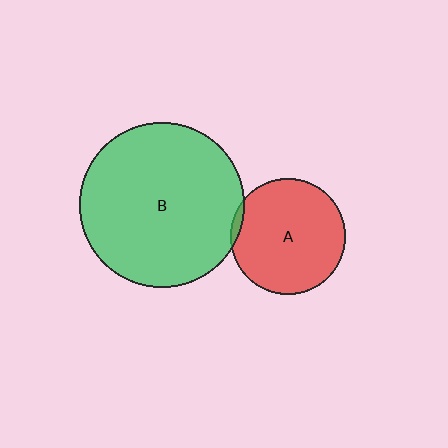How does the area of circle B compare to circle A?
Approximately 2.0 times.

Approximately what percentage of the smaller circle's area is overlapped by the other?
Approximately 5%.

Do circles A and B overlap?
Yes.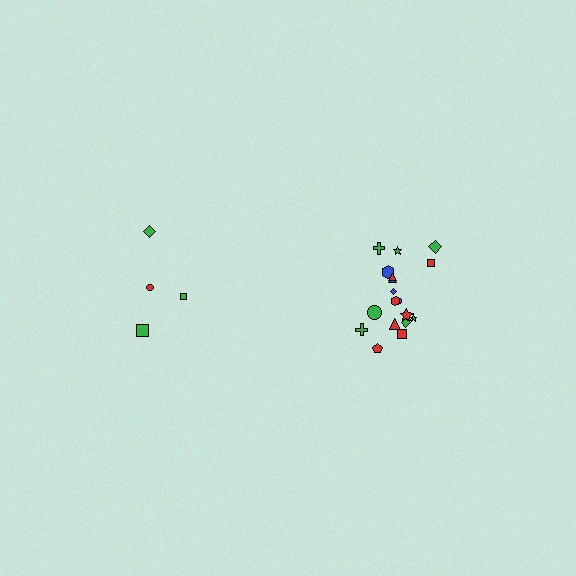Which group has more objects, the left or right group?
The right group.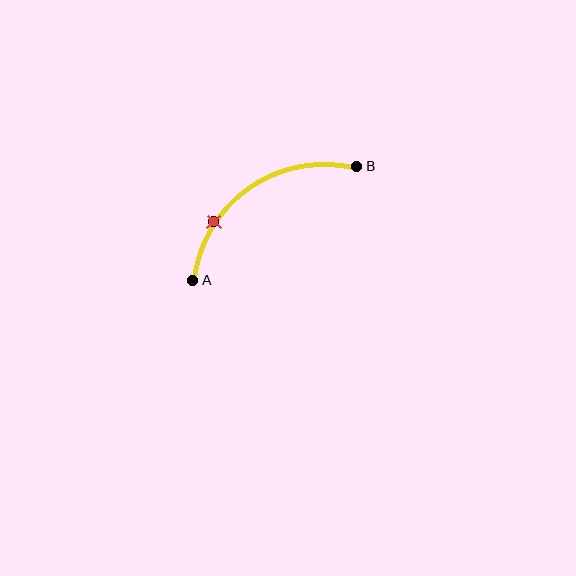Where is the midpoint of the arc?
The arc midpoint is the point on the curve farthest from the straight line joining A and B. It sits above and to the left of that line.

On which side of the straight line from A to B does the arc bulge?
The arc bulges above and to the left of the straight line connecting A and B.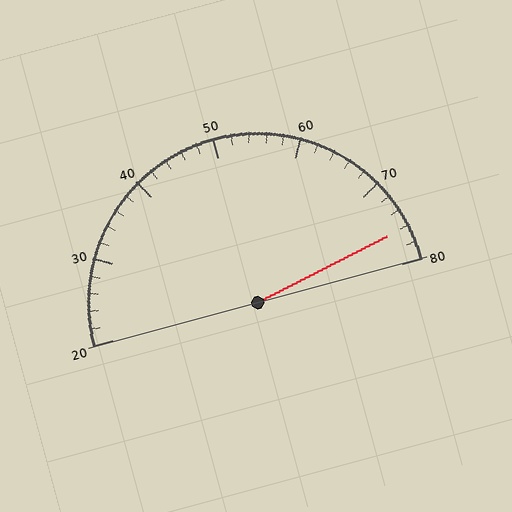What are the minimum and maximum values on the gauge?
The gauge ranges from 20 to 80.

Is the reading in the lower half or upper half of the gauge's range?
The reading is in the upper half of the range (20 to 80).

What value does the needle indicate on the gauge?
The needle indicates approximately 76.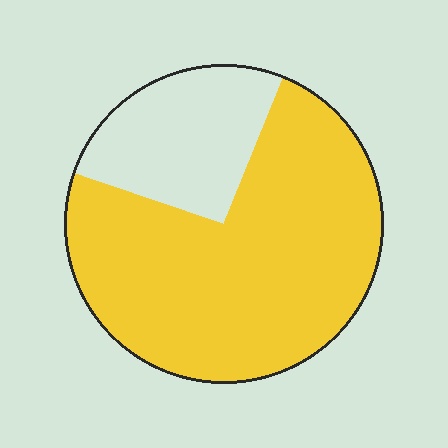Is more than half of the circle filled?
Yes.